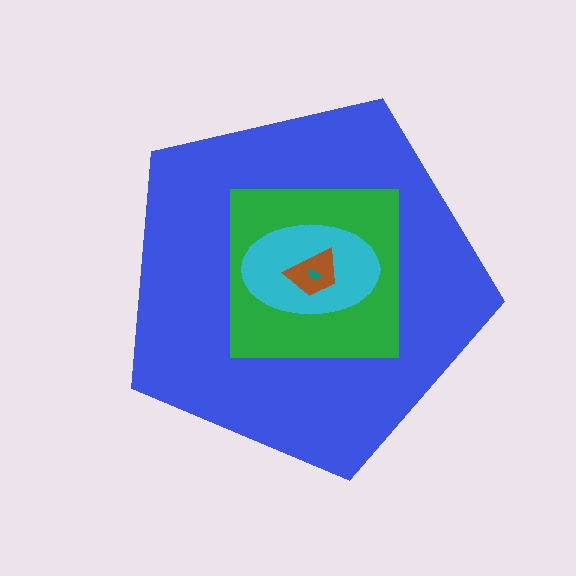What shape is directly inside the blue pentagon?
The green square.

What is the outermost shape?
The blue pentagon.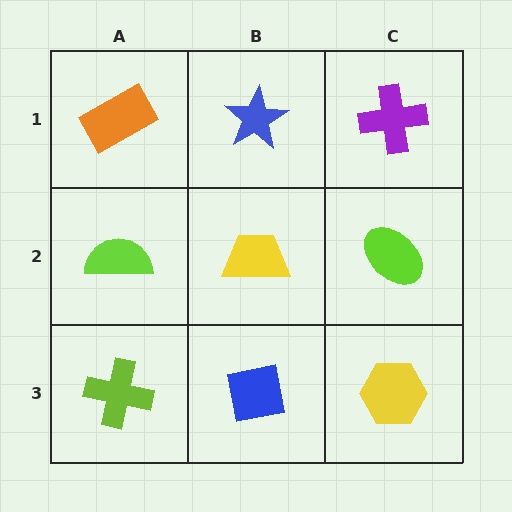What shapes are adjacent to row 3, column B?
A yellow trapezoid (row 2, column B), a lime cross (row 3, column A), a yellow hexagon (row 3, column C).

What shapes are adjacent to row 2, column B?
A blue star (row 1, column B), a blue square (row 3, column B), a lime semicircle (row 2, column A), a lime ellipse (row 2, column C).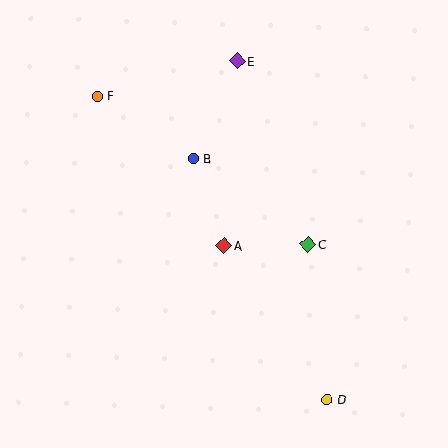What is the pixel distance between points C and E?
The distance between C and E is 197 pixels.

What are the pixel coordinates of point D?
Point D is at (327, 400).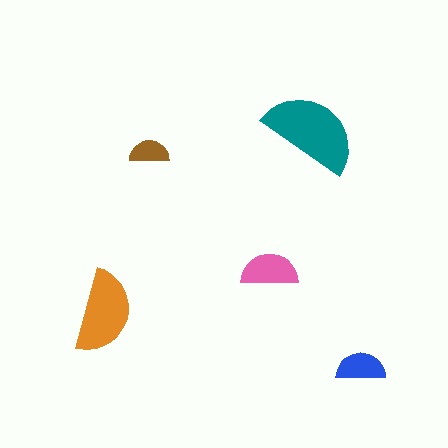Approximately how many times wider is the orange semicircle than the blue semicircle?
About 1.5 times wider.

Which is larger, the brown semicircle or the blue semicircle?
The blue one.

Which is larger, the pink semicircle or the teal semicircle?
The teal one.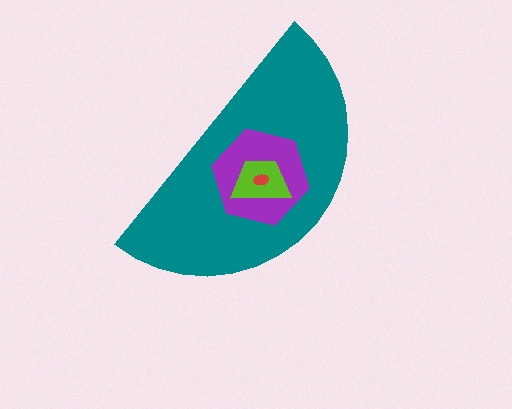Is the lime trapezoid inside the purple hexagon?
Yes.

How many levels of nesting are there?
4.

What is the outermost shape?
The teal semicircle.